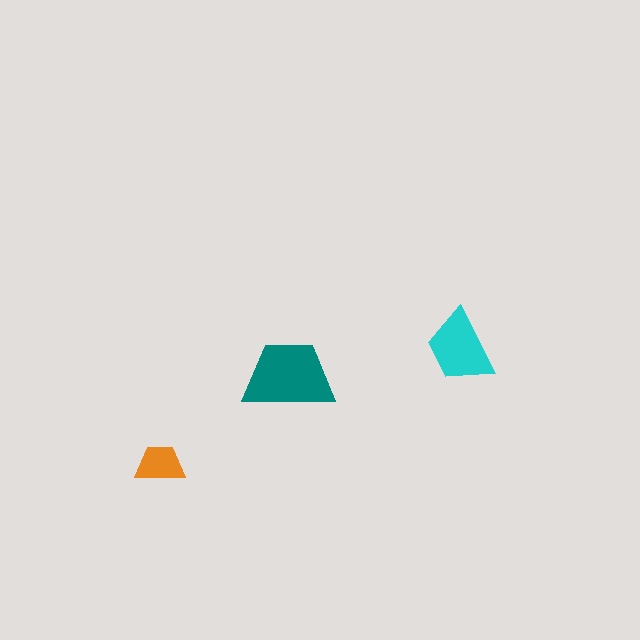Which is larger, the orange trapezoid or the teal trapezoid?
The teal one.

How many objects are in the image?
There are 3 objects in the image.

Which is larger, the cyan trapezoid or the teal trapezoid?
The teal one.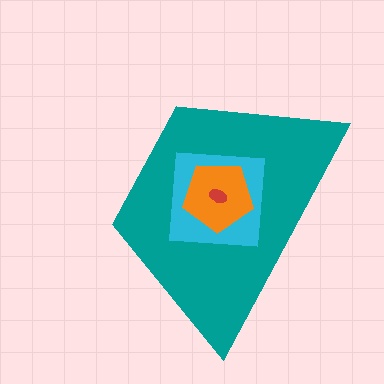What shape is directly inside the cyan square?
The orange pentagon.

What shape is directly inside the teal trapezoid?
The cyan square.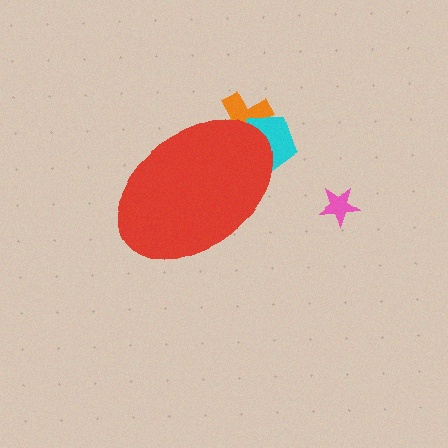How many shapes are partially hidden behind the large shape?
2 shapes are partially hidden.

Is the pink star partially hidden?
No, the pink star is fully visible.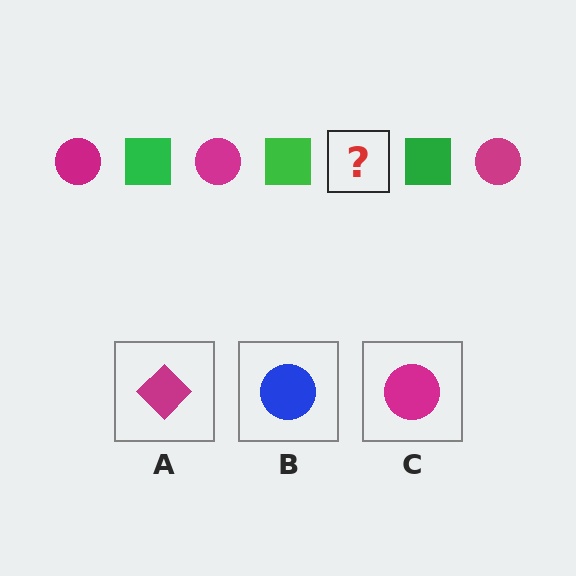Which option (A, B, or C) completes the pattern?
C.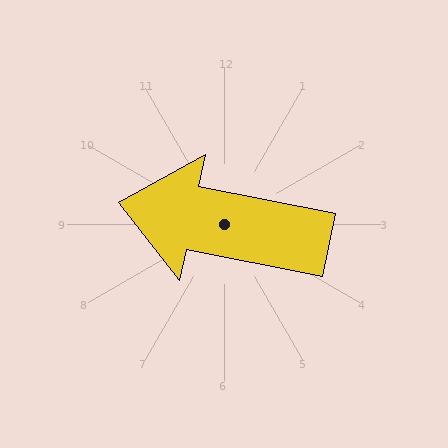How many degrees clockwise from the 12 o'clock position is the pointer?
Approximately 281 degrees.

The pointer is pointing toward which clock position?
Roughly 9 o'clock.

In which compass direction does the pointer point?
West.